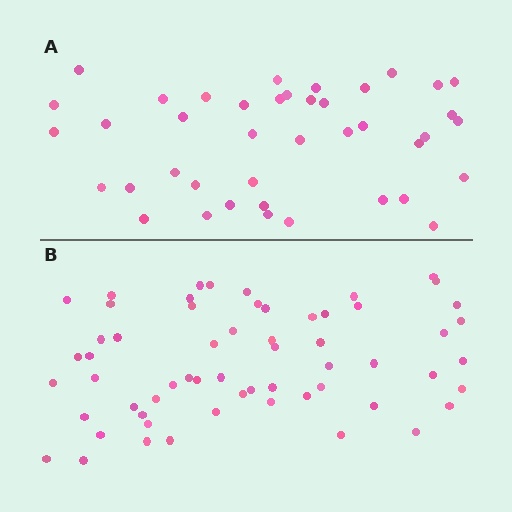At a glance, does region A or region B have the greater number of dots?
Region B (the bottom region) has more dots.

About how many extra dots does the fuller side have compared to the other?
Region B has approximately 20 more dots than region A.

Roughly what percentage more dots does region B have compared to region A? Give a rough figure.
About 45% more.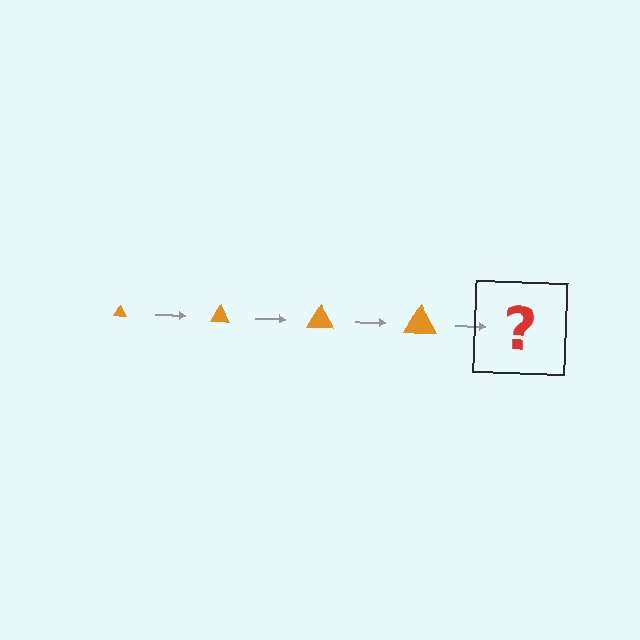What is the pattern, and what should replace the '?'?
The pattern is that the triangle gets progressively larger each step. The '?' should be an orange triangle, larger than the previous one.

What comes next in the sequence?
The next element should be an orange triangle, larger than the previous one.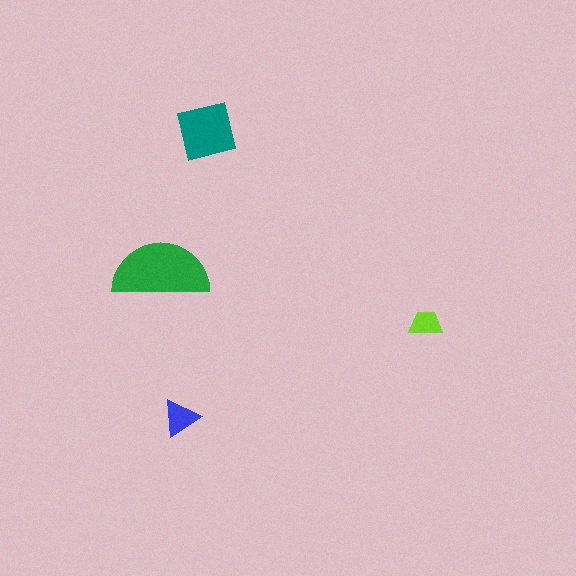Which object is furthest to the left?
The green semicircle is leftmost.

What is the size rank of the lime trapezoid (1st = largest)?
4th.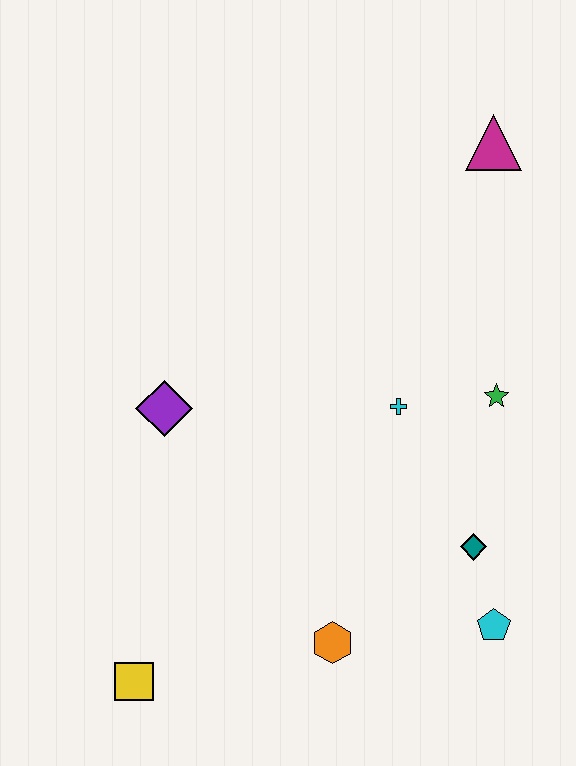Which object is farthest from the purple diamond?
The magenta triangle is farthest from the purple diamond.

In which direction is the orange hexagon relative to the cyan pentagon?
The orange hexagon is to the left of the cyan pentagon.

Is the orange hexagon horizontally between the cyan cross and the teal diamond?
No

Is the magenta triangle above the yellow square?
Yes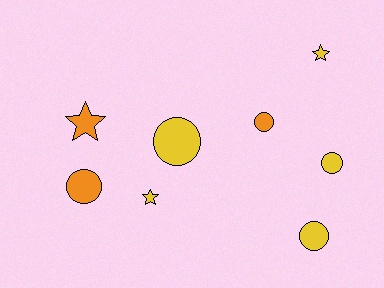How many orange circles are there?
There are 2 orange circles.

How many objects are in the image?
There are 8 objects.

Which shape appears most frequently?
Circle, with 5 objects.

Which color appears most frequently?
Yellow, with 5 objects.